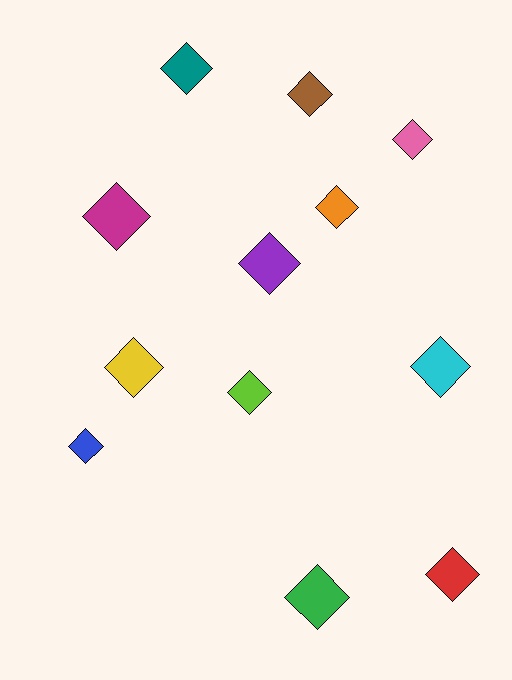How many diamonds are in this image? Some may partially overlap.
There are 12 diamonds.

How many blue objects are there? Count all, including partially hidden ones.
There is 1 blue object.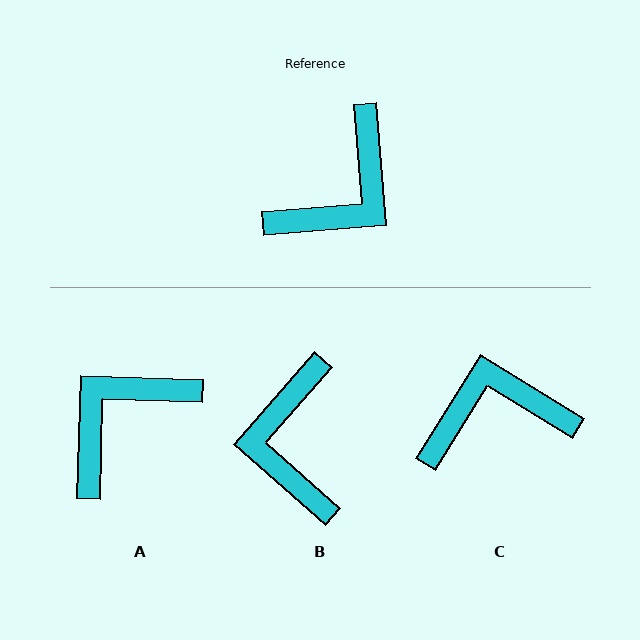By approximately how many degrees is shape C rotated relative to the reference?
Approximately 143 degrees counter-clockwise.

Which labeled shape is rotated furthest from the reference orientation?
A, about 174 degrees away.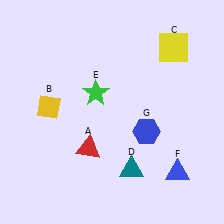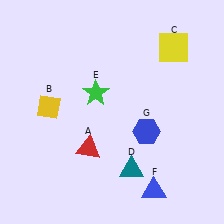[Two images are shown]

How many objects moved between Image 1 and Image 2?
1 object moved between the two images.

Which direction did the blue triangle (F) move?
The blue triangle (F) moved left.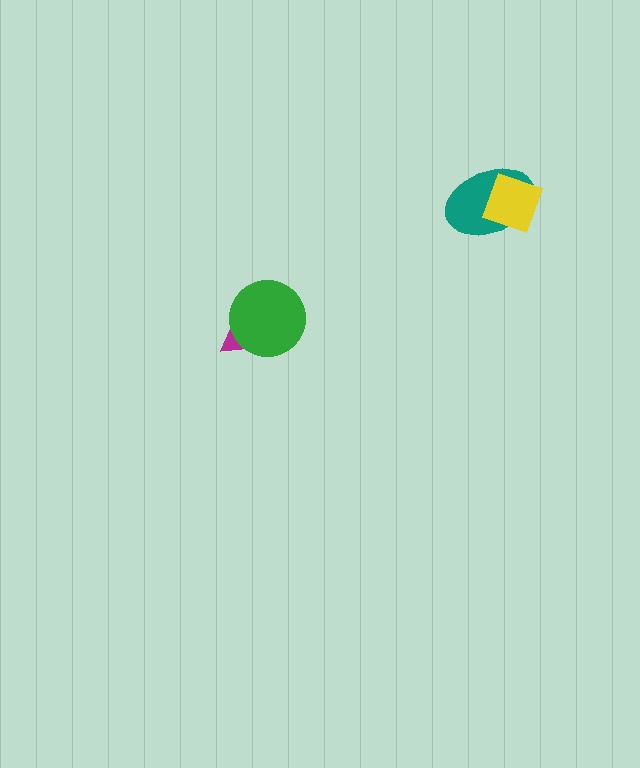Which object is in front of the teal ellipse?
The yellow diamond is in front of the teal ellipse.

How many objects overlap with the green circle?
1 object overlaps with the green circle.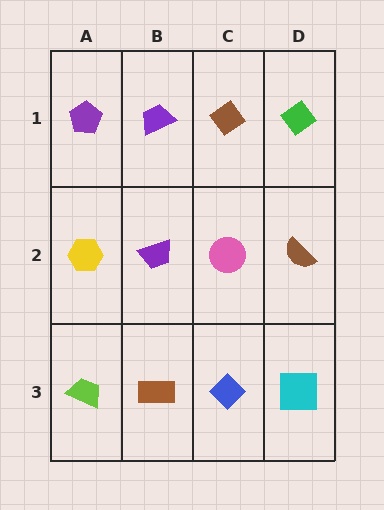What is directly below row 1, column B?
A purple trapezoid.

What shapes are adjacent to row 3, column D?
A brown semicircle (row 2, column D), a blue diamond (row 3, column C).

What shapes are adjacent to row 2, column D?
A green diamond (row 1, column D), a cyan square (row 3, column D), a pink circle (row 2, column C).